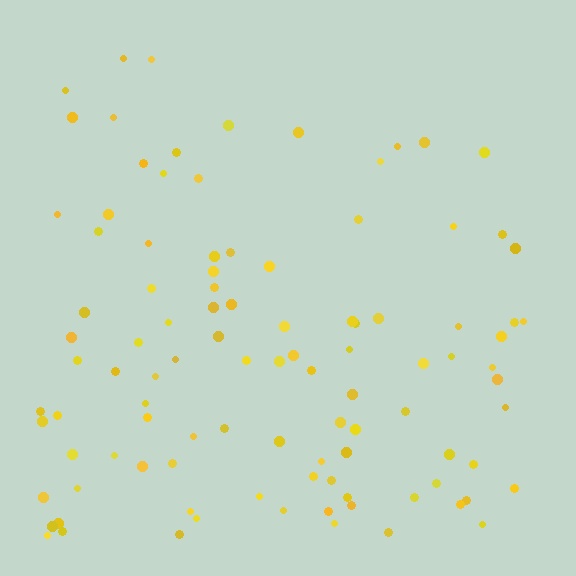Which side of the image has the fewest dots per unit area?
The top.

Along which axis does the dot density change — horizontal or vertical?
Vertical.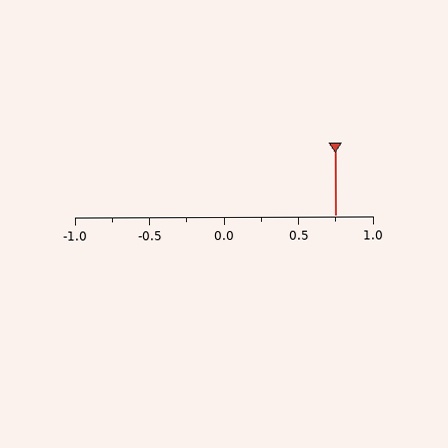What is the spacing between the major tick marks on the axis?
The major ticks are spaced 0.5 apart.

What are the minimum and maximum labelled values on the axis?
The axis runs from -1.0 to 1.0.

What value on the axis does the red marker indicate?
The marker indicates approximately 0.75.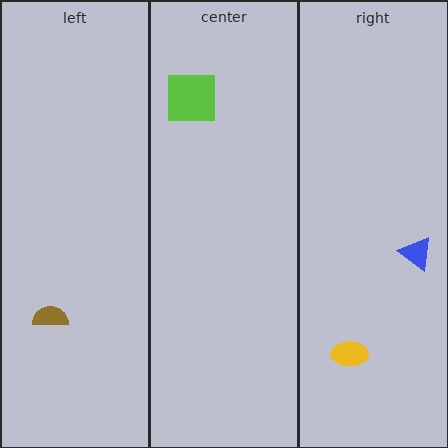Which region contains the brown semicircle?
The left region.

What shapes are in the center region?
The lime square.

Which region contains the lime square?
The center region.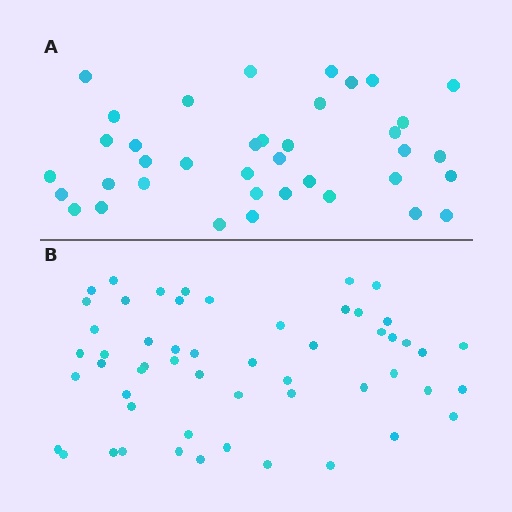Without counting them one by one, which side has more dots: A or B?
Region B (the bottom region) has more dots.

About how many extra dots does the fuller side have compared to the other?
Region B has approximately 15 more dots than region A.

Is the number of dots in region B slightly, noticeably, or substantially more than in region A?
Region B has noticeably more, but not dramatically so. The ratio is roughly 1.4 to 1.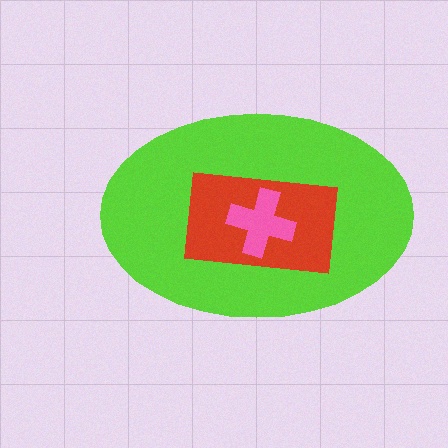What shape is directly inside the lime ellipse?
The red rectangle.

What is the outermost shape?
The lime ellipse.